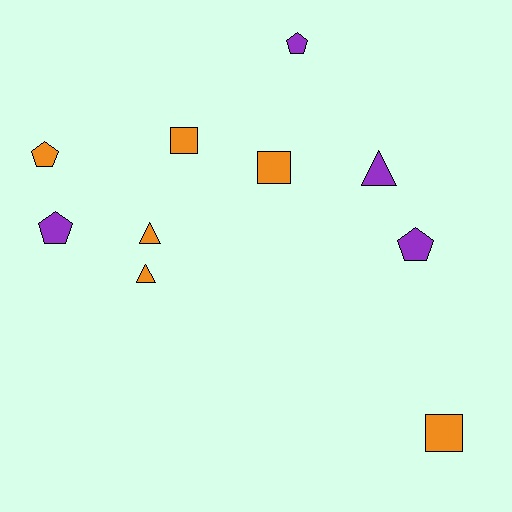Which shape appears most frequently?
Pentagon, with 4 objects.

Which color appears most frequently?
Orange, with 6 objects.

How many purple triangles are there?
There is 1 purple triangle.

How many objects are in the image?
There are 10 objects.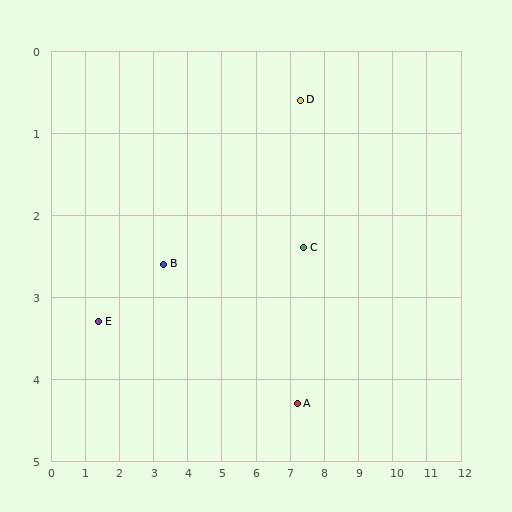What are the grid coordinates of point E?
Point E is at approximately (1.4, 3.3).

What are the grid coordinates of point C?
Point C is at approximately (7.4, 2.4).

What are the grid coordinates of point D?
Point D is at approximately (7.3, 0.6).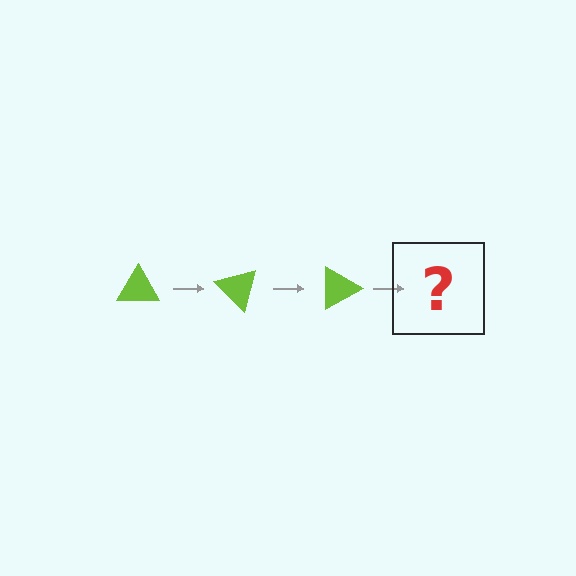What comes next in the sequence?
The next element should be a lime triangle rotated 135 degrees.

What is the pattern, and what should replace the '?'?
The pattern is that the triangle rotates 45 degrees each step. The '?' should be a lime triangle rotated 135 degrees.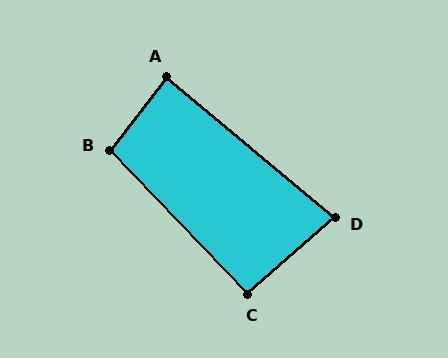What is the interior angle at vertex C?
Approximately 93 degrees (approximately right).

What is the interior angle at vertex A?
Approximately 87 degrees (approximately right).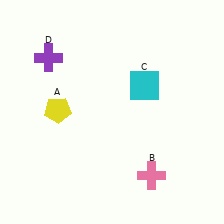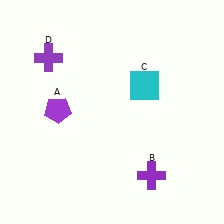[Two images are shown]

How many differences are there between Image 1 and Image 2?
There are 2 differences between the two images.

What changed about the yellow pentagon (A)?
In Image 1, A is yellow. In Image 2, it changed to purple.